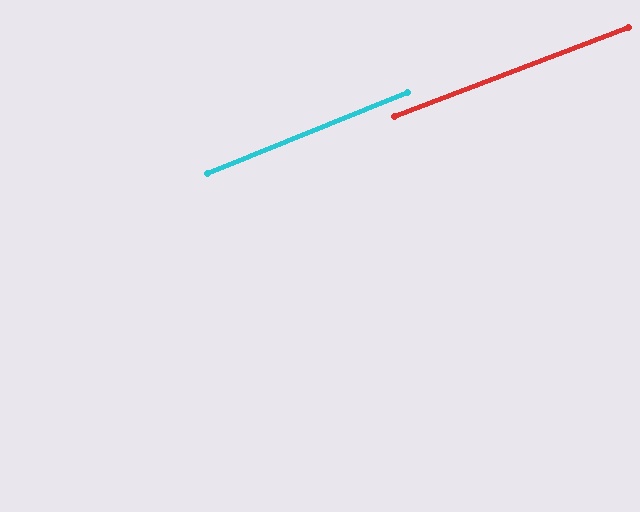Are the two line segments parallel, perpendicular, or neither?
Parallel — their directions differ by only 1.3°.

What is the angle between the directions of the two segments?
Approximately 1 degree.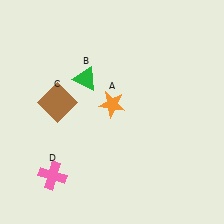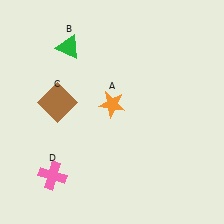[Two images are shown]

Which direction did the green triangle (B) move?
The green triangle (B) moved up.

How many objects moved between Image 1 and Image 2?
1 object moved between the two images.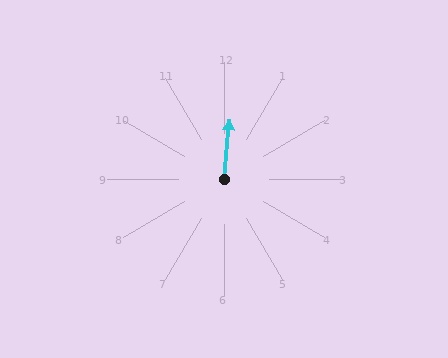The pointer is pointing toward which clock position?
Roughly 12 o'clock.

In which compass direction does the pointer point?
North.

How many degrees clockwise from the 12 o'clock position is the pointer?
Approximately 5 degrees.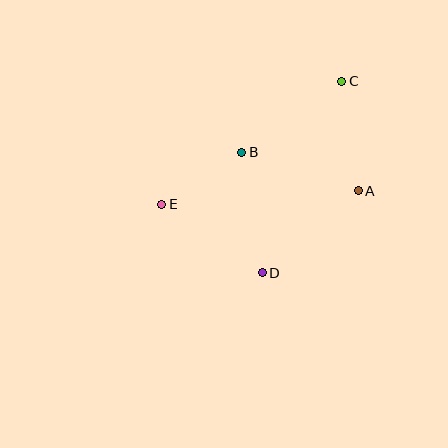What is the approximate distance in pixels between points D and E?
The distance between D and E is approximately 122 pixels.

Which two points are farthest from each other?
Points C and E are farthest from each other.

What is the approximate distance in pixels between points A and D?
The distance between A and D is approximately 126 pixels.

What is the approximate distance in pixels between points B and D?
The distance between B and D is approximately 122 pixels.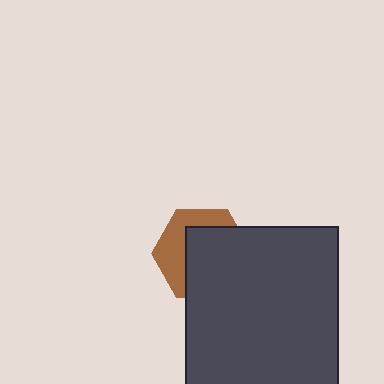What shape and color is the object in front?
The object in front is a dark gray rectangle.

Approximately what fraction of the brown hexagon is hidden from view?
Roughly 60% of the brown hexagon is hidden behind the dark gray rectangle.